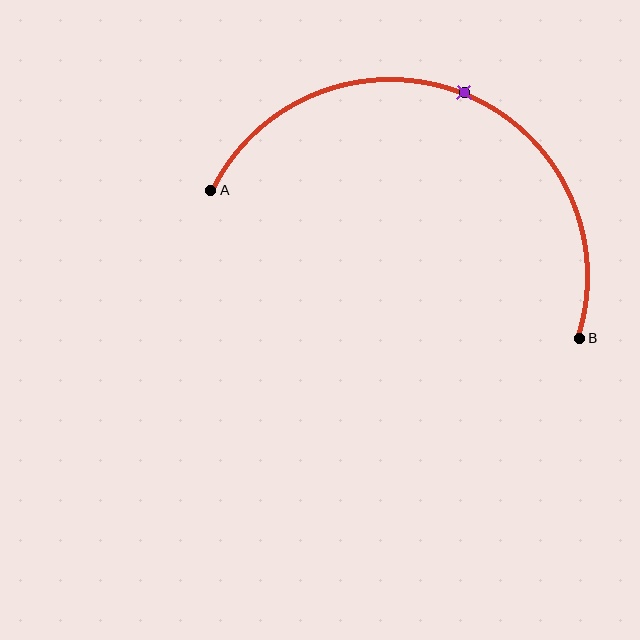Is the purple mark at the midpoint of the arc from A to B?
Yes. The purple mark lies on the arc at equal arc-length from both A and B — it is the arc midpoint.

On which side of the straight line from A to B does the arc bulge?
The arc bulges above the straight line connecting A and B.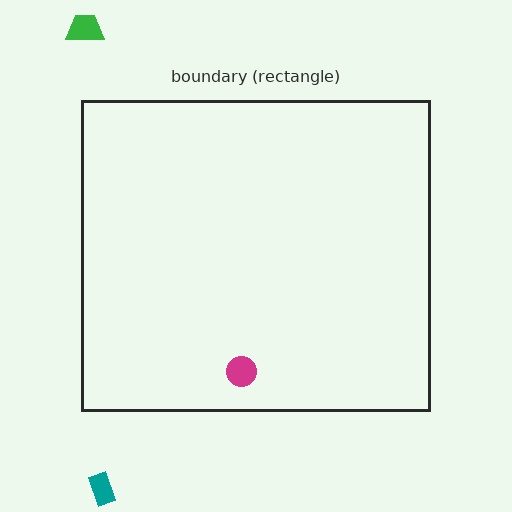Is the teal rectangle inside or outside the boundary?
Outside.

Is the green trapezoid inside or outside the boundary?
Outside.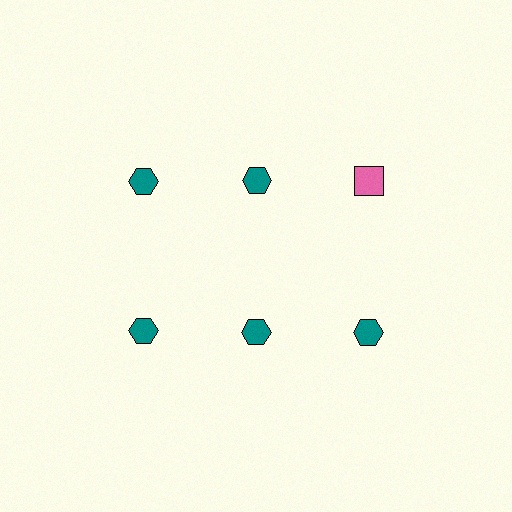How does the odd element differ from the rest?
It differs in both color (pink instead of teal) and shape (square instead of hexagon).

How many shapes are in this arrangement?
There are 6 shapes arranged in a grid pattern.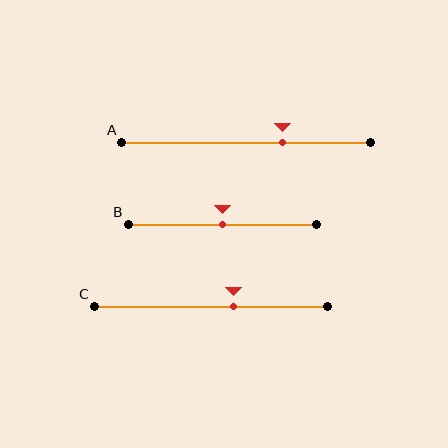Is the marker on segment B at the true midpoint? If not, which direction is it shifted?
Yes, the marker on segment B is at the true midpoint.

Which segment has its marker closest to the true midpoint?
Segment B has its marker closest to the true midpoint.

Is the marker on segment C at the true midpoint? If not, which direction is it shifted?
No, the marker on segment C is shifted to the right by about 10% of the segment length.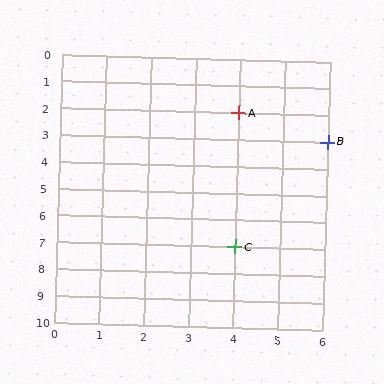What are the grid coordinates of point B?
Point B is at grid coordinates (6, 3).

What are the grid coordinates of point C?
Point C is at grid coordinates (4, 7).